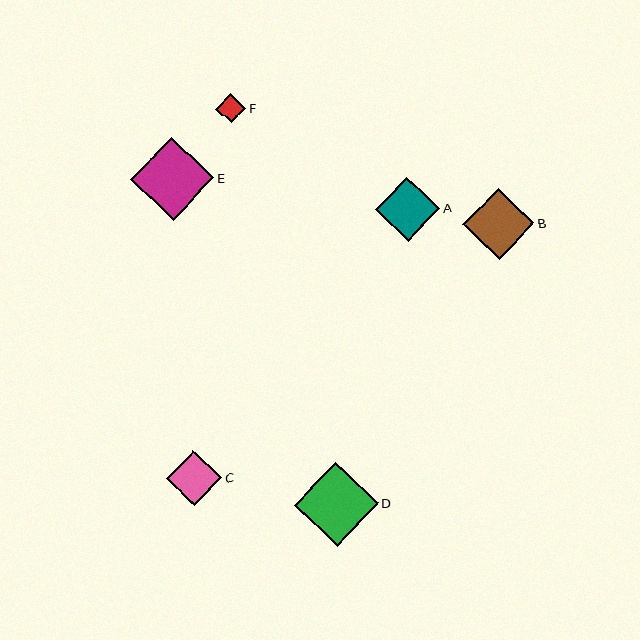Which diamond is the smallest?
Diamond F is the smallest with a size of approximately 30 pixels.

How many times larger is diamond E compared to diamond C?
Diamond E is approximately 1.5 times the size of diamond C.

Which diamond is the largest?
Diamond D is the largest with a size of approximately 84 pixels.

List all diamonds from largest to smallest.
From largest to smallest: D, E, B, A, C, F.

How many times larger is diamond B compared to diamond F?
Diamond B is approximately 2.4 times the size of diamond F.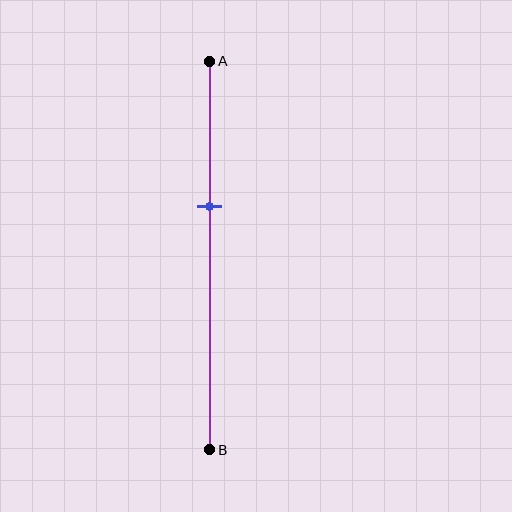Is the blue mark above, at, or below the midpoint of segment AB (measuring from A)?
The blue mark is above the midpoint of segment AB.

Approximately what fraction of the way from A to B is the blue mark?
The blue mark is approximately 40% of the way from A to B.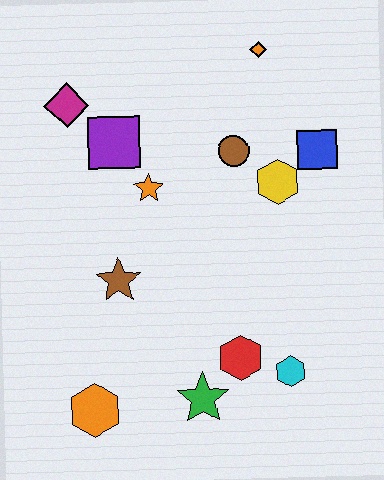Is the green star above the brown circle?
No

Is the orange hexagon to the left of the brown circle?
Yes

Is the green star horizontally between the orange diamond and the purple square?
Yes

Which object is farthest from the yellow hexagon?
The orange hexagon is farthest from the yellow hexagon.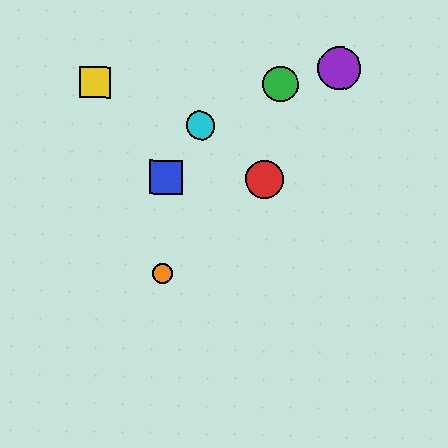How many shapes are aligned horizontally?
2 shapes (the red circle, the blue square) are aligned horizontally.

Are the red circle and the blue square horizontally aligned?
Yes, both are at y≈179.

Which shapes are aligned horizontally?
The red circle, the blue square are aligned horizontally.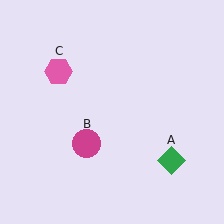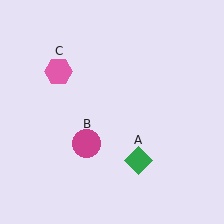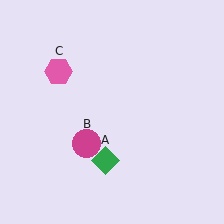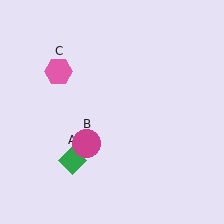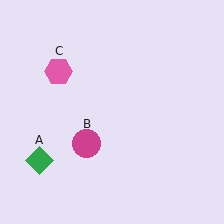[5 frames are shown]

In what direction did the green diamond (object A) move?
The green diamond (object A) moved left.